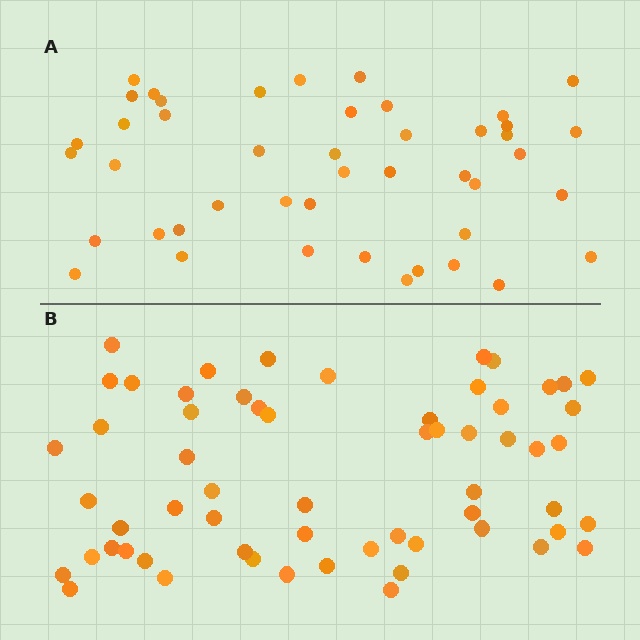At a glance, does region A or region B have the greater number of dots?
Region B (the bottom region) has more dots.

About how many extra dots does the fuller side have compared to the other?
Region B has approximately 15 more dots than region A.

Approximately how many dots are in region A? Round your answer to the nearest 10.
About 40 dots. (The exact count is 45, which rounds to 40.)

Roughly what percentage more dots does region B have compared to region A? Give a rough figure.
About 35% more.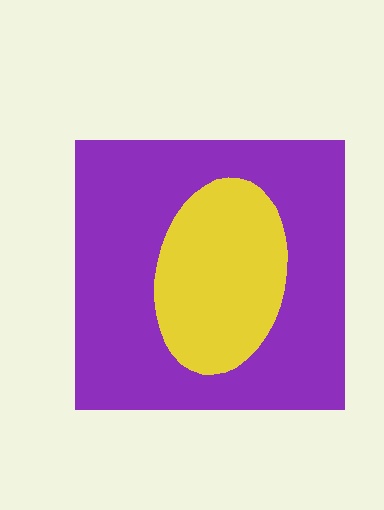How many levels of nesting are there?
2.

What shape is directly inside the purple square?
The yellow ellipse.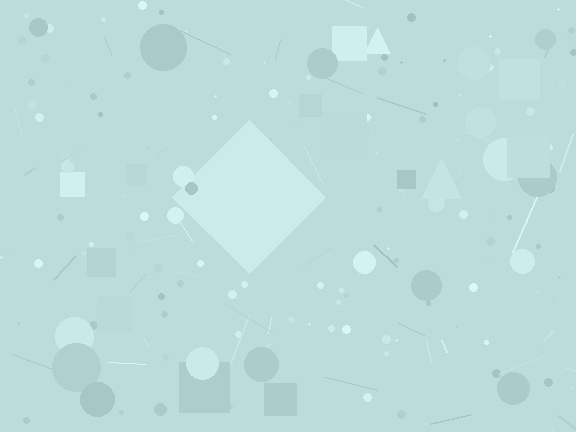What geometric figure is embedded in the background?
A diamond is embedded in the background.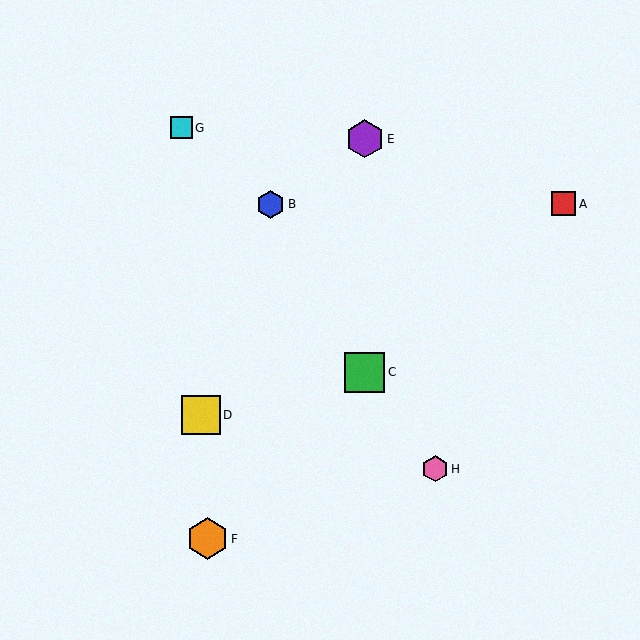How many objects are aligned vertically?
2 objects (C, E) are aligned vertically.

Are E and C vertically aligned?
Yes, both are at x≈365.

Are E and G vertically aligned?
No, E is at x≈365 and G is at x≈181.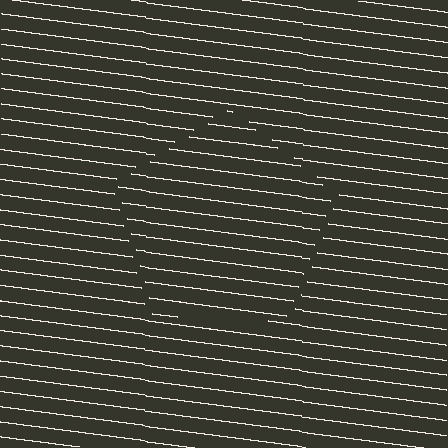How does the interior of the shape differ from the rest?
The interior of the shape contains the same grating, shifted by half a period — the contour is defined by the phase discontinuity where line-ends from the inner and outer gratings abut.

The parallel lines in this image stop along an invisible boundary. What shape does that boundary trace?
An illusory pentagon. The interior of the shape contains the same grating, shifted by half a period — the contour is defined by the phase discontinuity where line-ends from the inner and outer gratings abut.